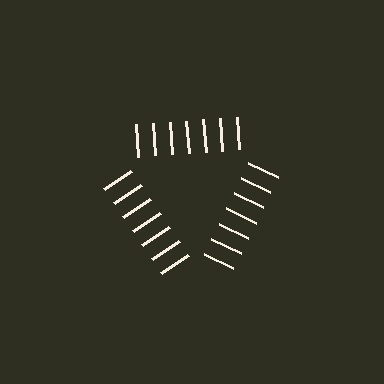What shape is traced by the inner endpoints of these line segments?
An illusory triangle — the line segments terminate on its edges but no continuous stroke is drawn.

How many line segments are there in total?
21 — 7 along each of the 3 edges.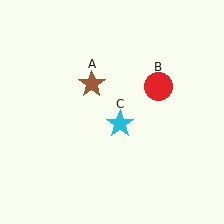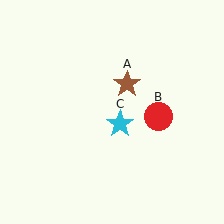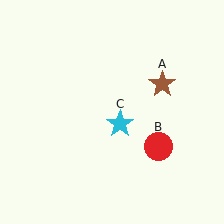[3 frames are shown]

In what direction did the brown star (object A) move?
The brown star (object A) moved right.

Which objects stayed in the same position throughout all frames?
Cyan star (object C) remained stationary.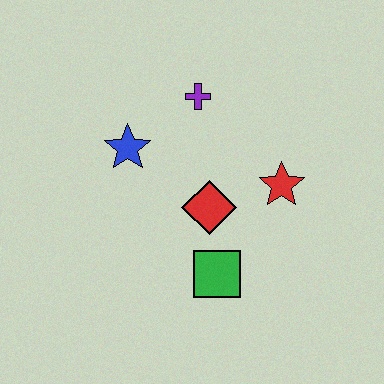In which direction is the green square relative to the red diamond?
The green square is below the red diamond.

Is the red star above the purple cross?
No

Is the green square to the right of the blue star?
Yes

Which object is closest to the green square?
The red diamond is closest to the green square.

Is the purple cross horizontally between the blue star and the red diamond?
Yes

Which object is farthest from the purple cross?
The green square is farthest from the purple cross.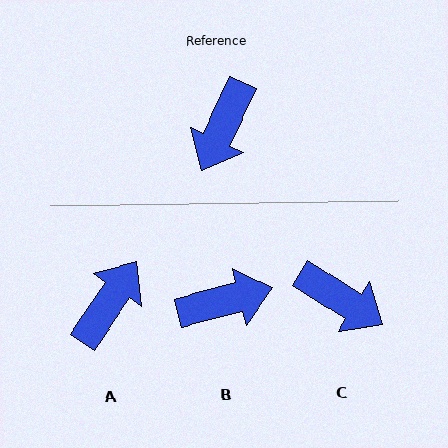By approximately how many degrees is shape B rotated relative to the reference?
Approximately 130 degrees counter-clockwise.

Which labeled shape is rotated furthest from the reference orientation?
A, about 171 degrees away.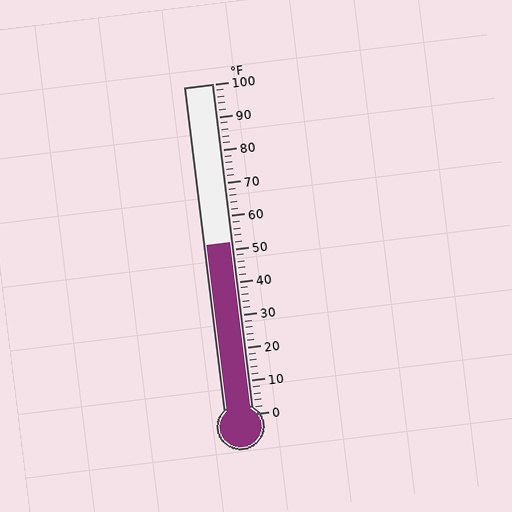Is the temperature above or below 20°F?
The temperature is above 20°F.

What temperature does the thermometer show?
The thermometer shows approximately 52°F.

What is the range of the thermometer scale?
The thermometer scale ranges from 0°F to 100°F.